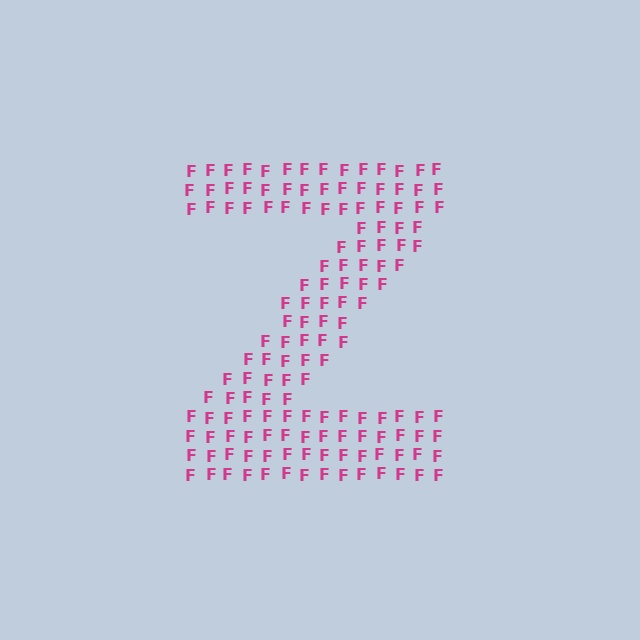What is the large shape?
The large shape is the letter Z.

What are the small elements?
The small elements are letter F's.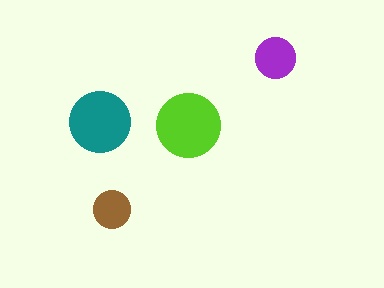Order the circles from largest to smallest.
the lime one, the teal one, the purple one, the brown one.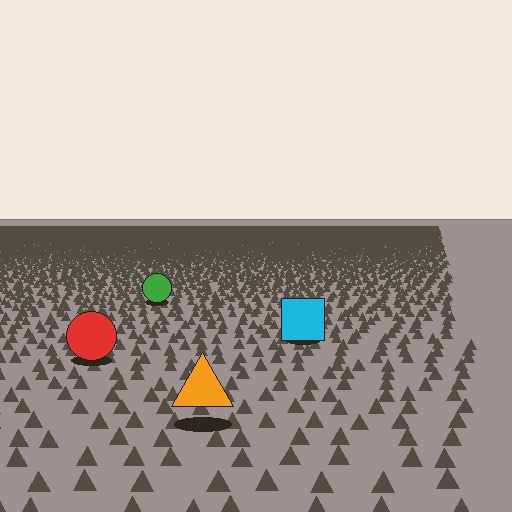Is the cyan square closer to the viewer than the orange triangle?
No. The orange triangle is closer — you can tell from the texture gradient: the ground texture is coarser near it.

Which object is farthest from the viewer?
The green circle is farthest from the viewer. It appears smaller and the ground texture around it is denser.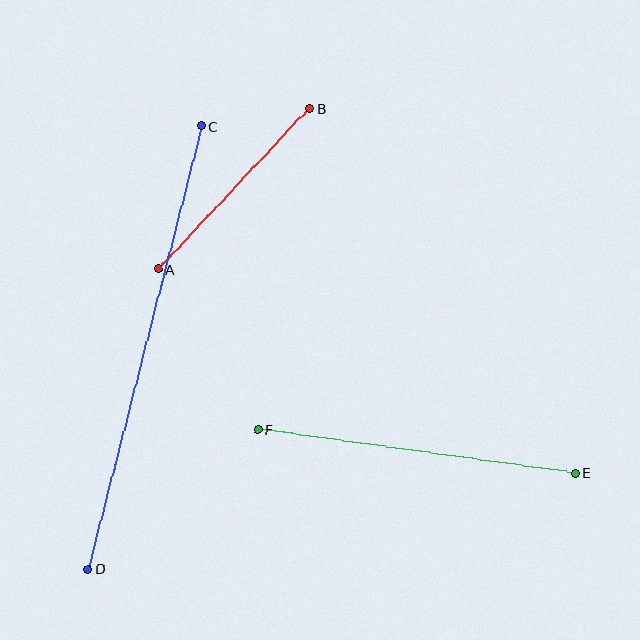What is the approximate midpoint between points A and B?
The midpoint is at approximately (234, 189) pixels.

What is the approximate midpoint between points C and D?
The midpoint is at approximately (145, 348) pixels.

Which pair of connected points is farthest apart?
Points C and D are farthest apart.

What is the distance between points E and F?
The distance is approximately 320 pixels.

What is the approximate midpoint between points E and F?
The midpoint is at approximately (416, 451) pixels.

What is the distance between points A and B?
The distance is approximately 221 pixels.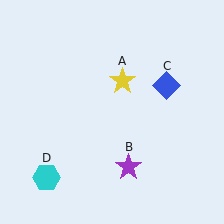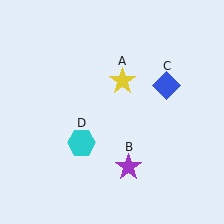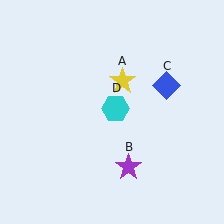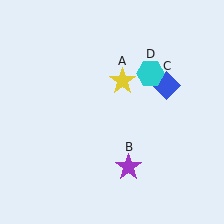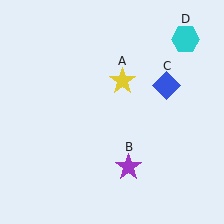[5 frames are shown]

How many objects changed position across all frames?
1 object changed position: cyan hexagon (object D).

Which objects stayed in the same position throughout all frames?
Yellow star (object A) and purple star (object B) and blue diamond (object C) remained stationary.